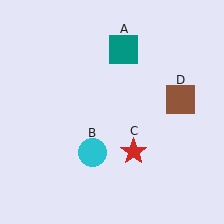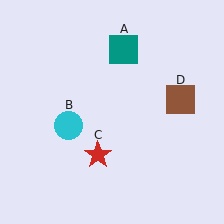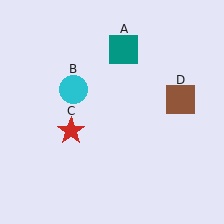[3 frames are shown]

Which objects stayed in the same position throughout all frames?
Teal square (object A) and brown square (object D) remained stationary.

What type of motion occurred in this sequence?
The cyan circle (object B), red star (object C) rotated clockwise around the center of the scene.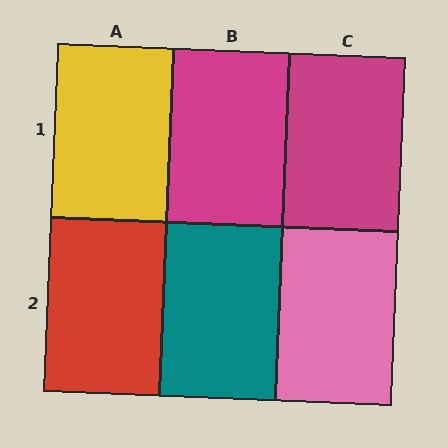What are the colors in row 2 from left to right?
Red, teal, pink.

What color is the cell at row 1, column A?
Yellow.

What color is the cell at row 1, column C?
Magenta.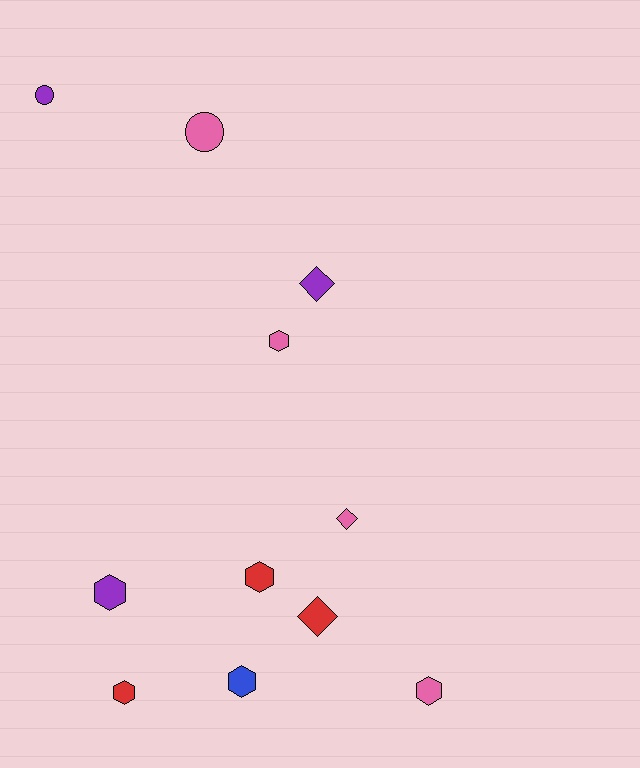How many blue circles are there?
There are no blue circles.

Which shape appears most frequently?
Hexagon, with 6 objects.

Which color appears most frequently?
Pink, with 4 objects.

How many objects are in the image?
There are 11 objects.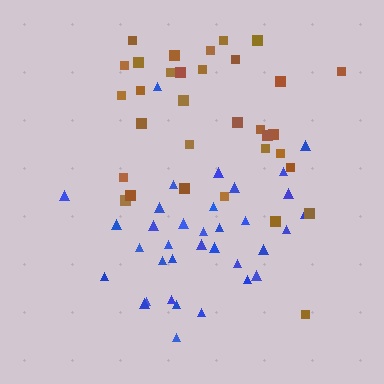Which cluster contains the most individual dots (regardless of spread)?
Blue (35).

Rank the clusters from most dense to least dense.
blue, brown.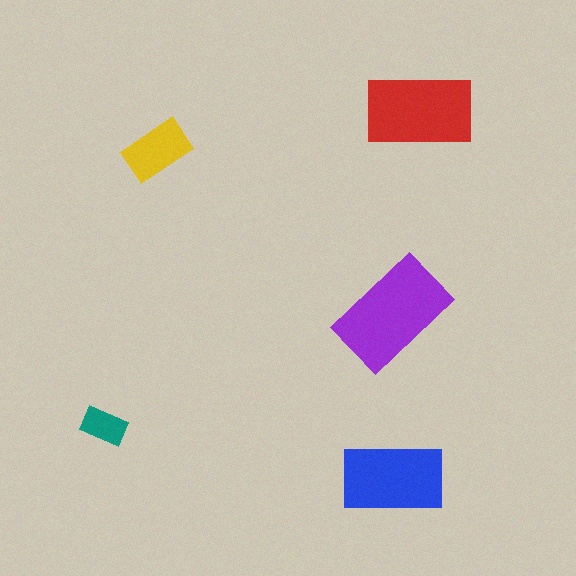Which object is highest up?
The red rectangle is topmost.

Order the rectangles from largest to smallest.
the purple one, the red one, the blue one, the yellow one, the teal one.